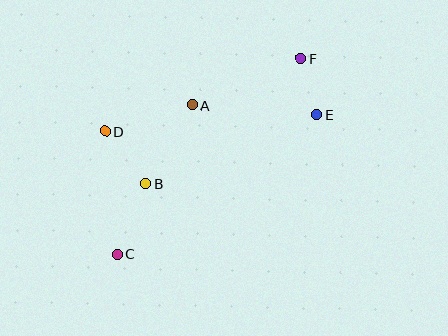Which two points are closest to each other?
Points E and F are closest to each other.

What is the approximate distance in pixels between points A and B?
The distance between A and B is approximately 92 pixels.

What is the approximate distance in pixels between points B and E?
The distance between B and E is approximately 185 pixels.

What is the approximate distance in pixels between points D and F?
The distance between D and F is approximately 209 pixels.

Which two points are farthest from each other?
Points C and F are farthest from each other.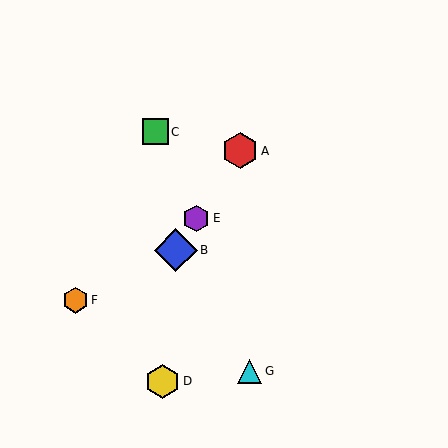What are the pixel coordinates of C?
Object C is at (155, 132).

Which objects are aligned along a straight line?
Objects A, B, E are aligned along a straight line.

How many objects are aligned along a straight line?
3 objects (A, B, E) are aligned along a straight line.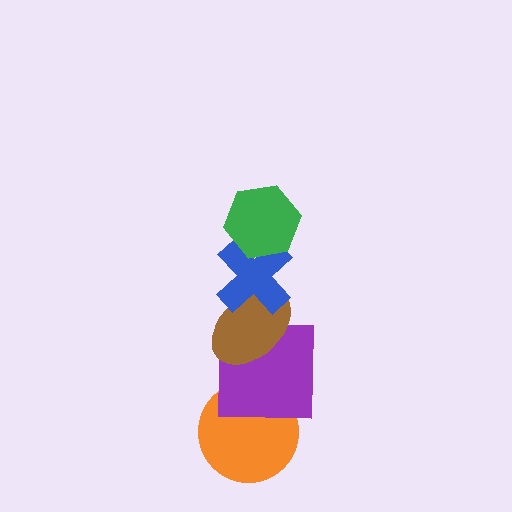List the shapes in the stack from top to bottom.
From top to bottom: the green hexagon, the blue cross, the brown ellipse, the purple square, the orange circle.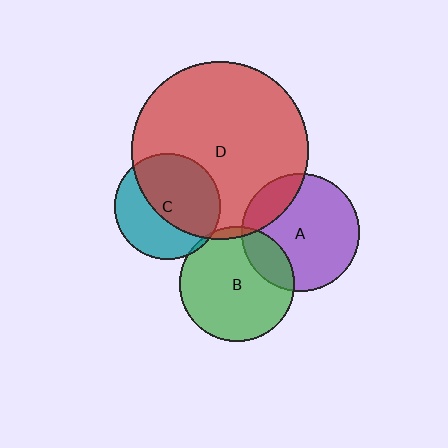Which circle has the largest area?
Circle D (red).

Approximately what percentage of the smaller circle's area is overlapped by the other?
Approximately 20%.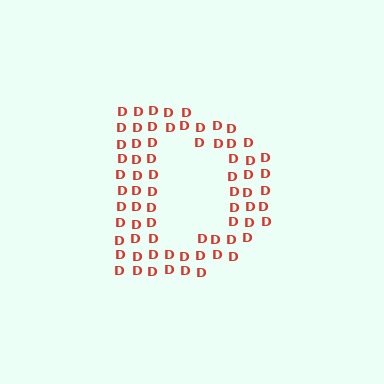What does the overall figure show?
The overall figure shows the letter D.